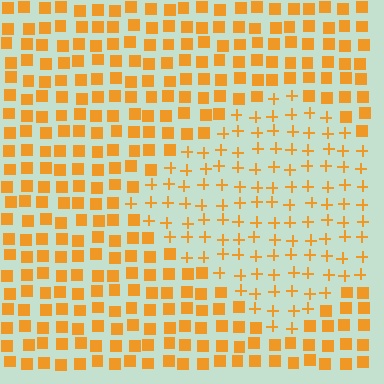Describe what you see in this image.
The image is filled with small orange elements arranged in a uniform grid. A diamond-shaped region contains plus signs, while the surrounding area contains squares. The boundary is defined purely by the change in element shape.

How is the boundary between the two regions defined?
The boundary is defined by a change in element shape: plus signs inside vs. squares outside. All elements share the same color and spacing.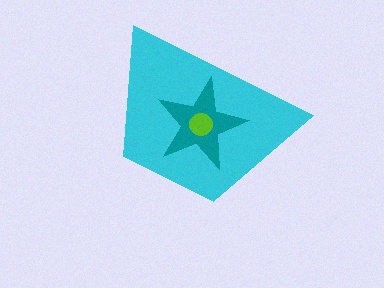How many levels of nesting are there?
3.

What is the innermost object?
The lime circle.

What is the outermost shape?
The cyan trapezoid.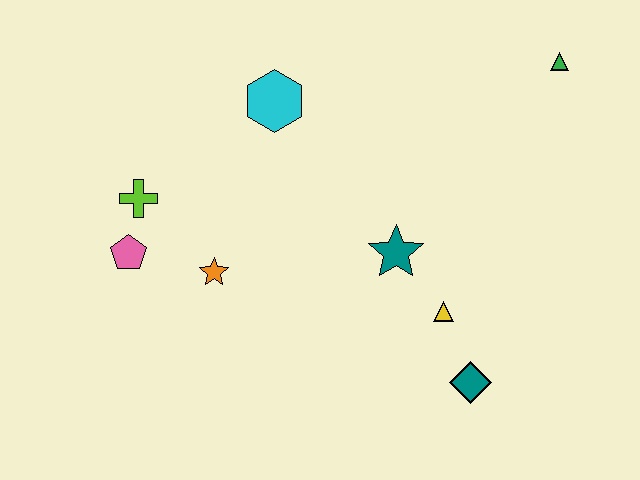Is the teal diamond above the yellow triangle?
No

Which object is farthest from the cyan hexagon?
The teal diamond is farthest from the cyan hexagon.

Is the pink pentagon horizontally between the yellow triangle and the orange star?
No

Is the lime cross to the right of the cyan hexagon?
No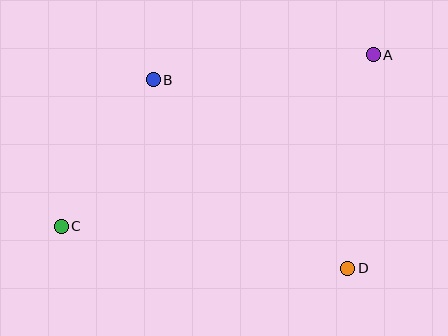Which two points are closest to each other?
Points B and C are closest to each other.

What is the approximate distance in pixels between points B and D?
The distance between B and D is approximately 271 pixels.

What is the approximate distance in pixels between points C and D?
The distance between C and D is approximately 290 pixels.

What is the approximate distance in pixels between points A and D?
The distance between A and D is approximately 215 pixels.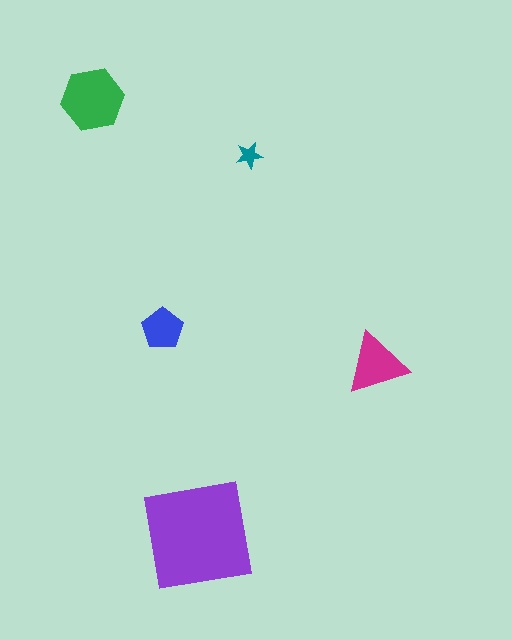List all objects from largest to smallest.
The purple square, the green hexagon, the magenta triangle, the blue pentagon, the teal star.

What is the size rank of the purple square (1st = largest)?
1st.